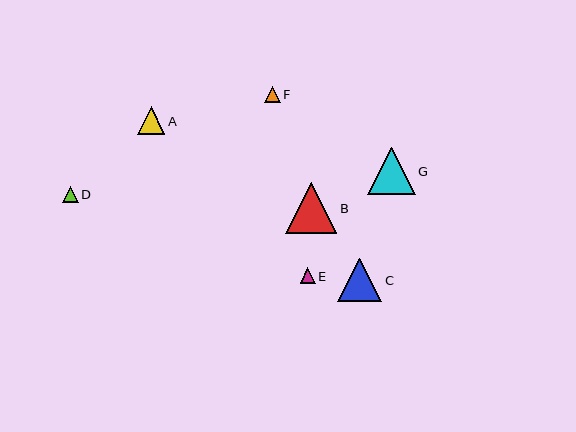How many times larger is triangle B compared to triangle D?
Triangle B is approximately 3.3 times the size of triangle D.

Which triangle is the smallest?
Triangle E is the smallest with a size of approximately 15 pixels.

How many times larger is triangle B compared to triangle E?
Triangle B is approximately 3.4 times the size of triangle E.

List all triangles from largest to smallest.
From largest to smallest: B, G, C, A, F, D, E.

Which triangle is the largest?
Triangle B is the largest with a size of approximately 51 pixels.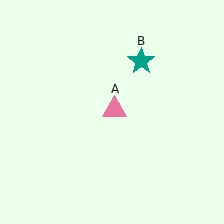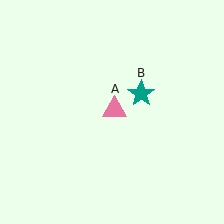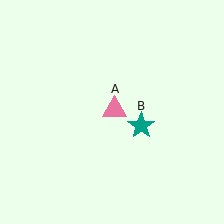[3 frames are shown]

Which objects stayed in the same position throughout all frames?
Pink triangle (object A) remained stationary.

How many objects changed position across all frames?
1 object changed position: teal star (object B).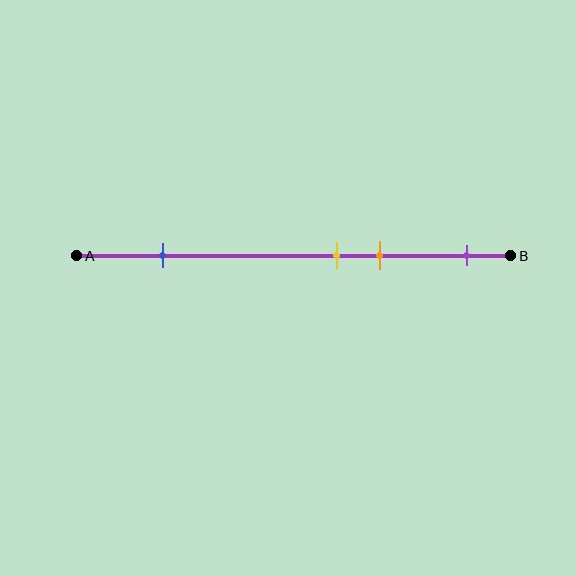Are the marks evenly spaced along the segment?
No, the marks are not evenly spaced.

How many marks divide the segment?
There are 4 marks dividing the segment.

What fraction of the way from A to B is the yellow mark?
The yellow mark is approximately 60% (0.6) of the way from A to B.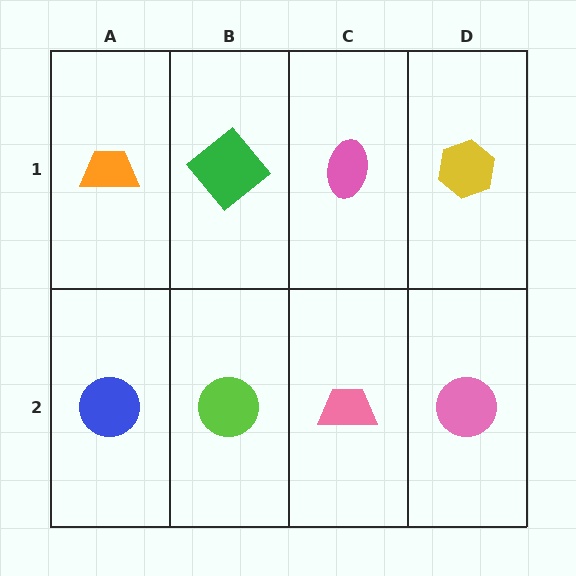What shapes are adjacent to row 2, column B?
A green diamond (row 1, column B), a blue circle (row 2, column A), a pink trapezoid (row 2, column C).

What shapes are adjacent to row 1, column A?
A blue circle (row 2, column A), a green diamond (row 1, column B).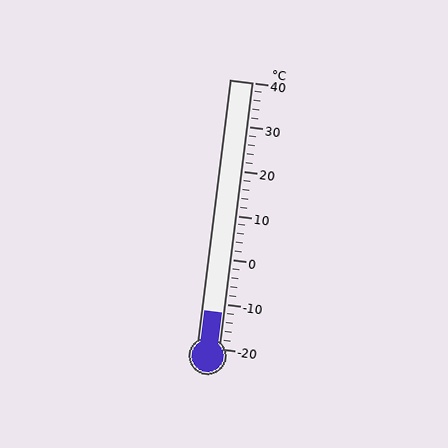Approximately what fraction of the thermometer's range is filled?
The thermometer is filled to approximately 15% of its range.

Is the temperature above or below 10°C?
The temperature is below 10°C.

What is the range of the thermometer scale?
The thermometer scale ranges from -20°C to 40°C.